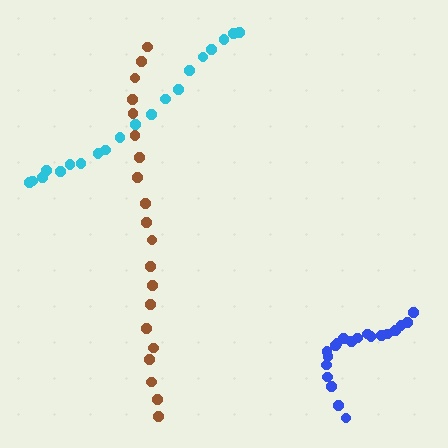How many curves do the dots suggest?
There are 3 distinct paths.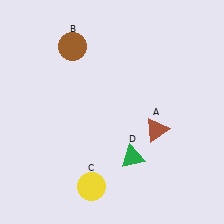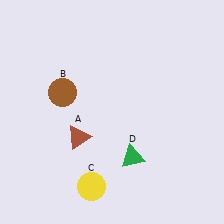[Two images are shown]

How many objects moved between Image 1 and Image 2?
2 objects moved between the two images.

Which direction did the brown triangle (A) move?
The brown triangle (A) moved left.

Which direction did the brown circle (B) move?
The brown circle (B) moved down.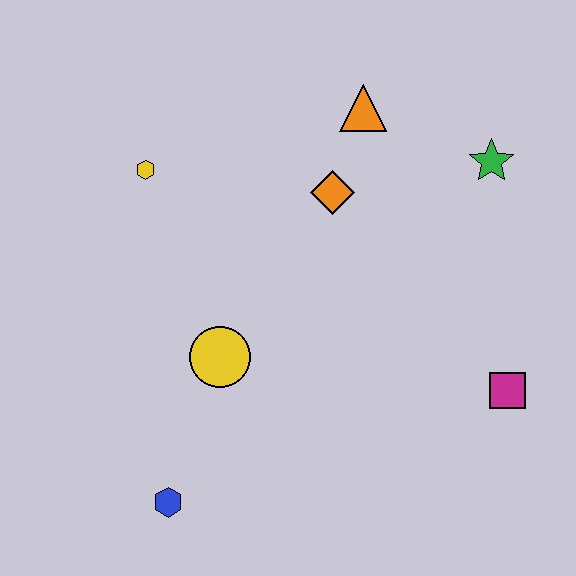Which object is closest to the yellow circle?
The blue hexagon is closest to the yellow circle.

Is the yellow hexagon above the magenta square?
Yes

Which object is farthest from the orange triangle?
The blue hexagon is farthest from the orange triangle.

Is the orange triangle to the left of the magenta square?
Yes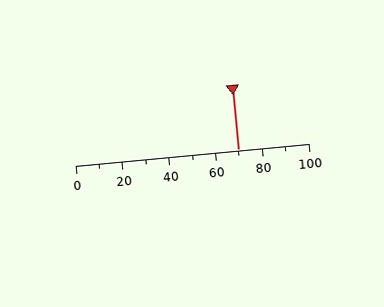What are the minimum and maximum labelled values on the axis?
The axis runs from 0 to 100.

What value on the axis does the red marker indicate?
The marker indicates approximately 70.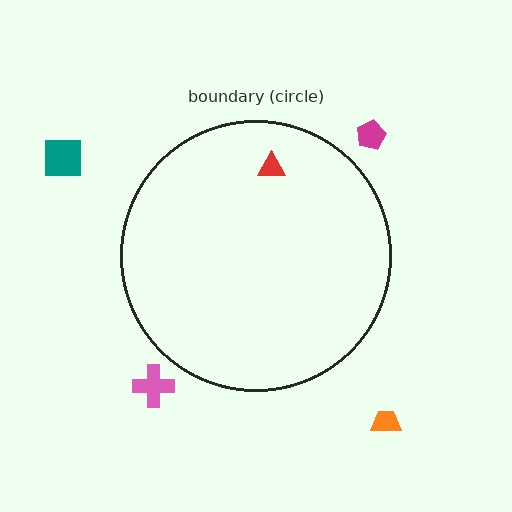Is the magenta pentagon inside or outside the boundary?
Outside.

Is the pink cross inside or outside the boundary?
Outside.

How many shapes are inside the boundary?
1 inside, 4 outside.